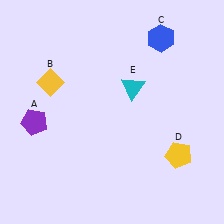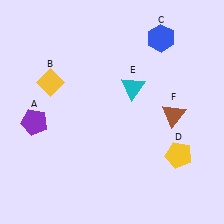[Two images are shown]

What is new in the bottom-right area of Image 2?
A brown triangle (F) was added in the bottom-right area of Image 2.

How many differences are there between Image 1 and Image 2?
There is 1 difference between the two images.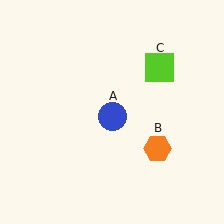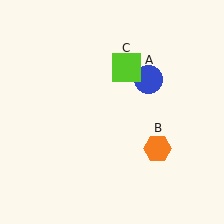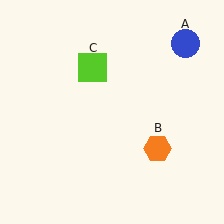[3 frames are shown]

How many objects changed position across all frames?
2 objects changed position: blue circle (object A), lime square (object C).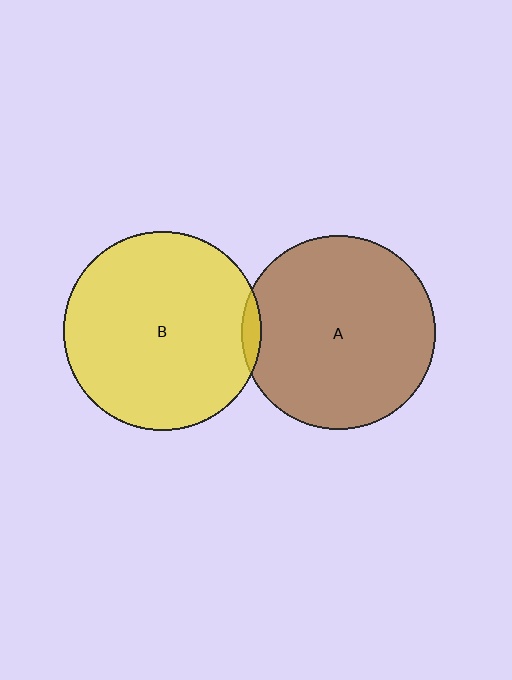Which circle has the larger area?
Circle B (yellow).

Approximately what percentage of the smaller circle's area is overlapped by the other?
Approximately 5%.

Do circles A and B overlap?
Yes.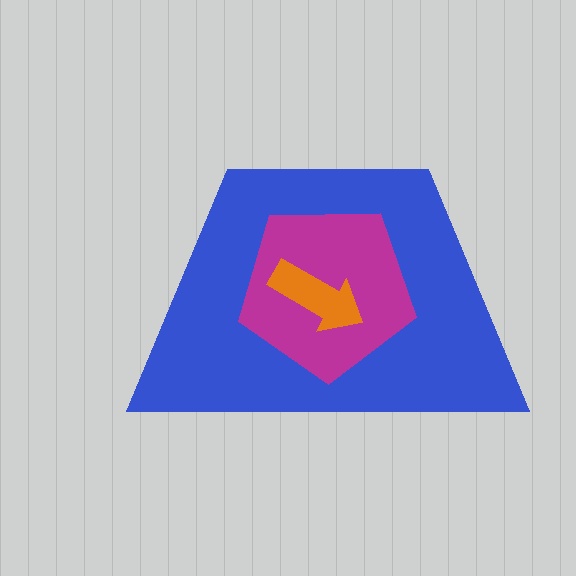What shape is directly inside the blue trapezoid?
The magenta pentagon.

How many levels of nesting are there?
3.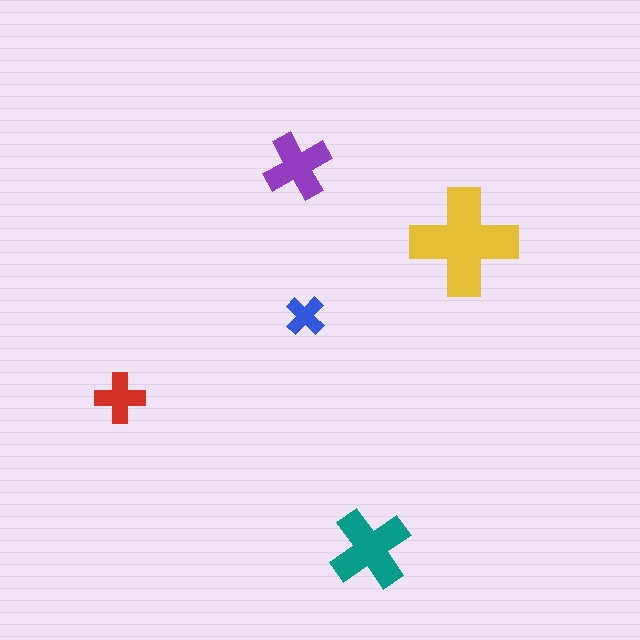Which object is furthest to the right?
The yellow cross is rightmost.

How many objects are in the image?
There are 5 objects in the image.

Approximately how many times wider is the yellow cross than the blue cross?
About 2.5 times wider.